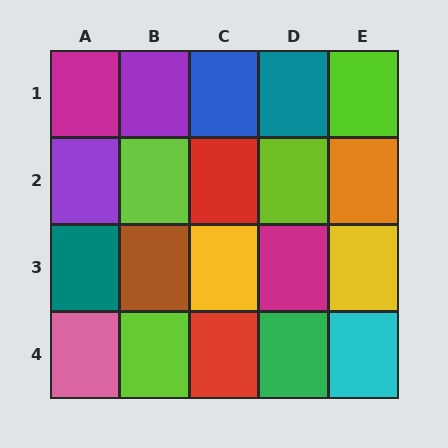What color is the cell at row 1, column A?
Magenta.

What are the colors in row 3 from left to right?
Teal, brown, yellow, magenta, yellow.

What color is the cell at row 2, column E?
Orange.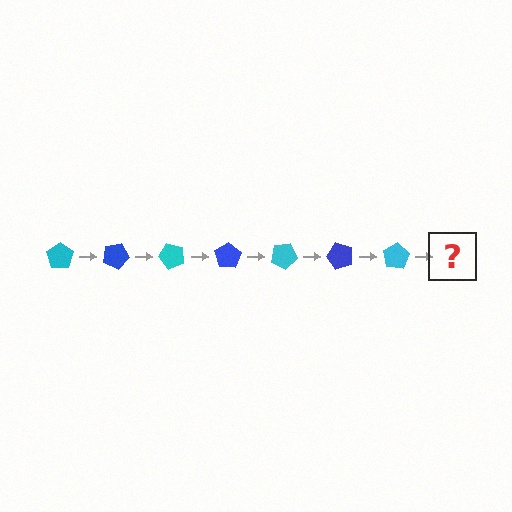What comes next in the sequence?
The next element should be a blue pentagon, rotated 175 degrees from the start.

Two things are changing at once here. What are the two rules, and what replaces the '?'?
The two rules are that it rotates 25 degrees each step and the color cycles through cyan and blue. The '?' should be a blue pentagon, rotated 175 degrees from the start.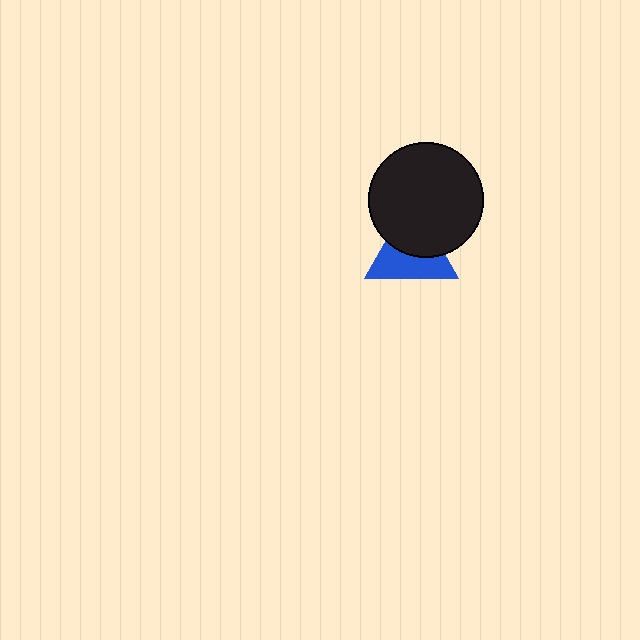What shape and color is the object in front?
The object in front is a black circle.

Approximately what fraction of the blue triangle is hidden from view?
Roughly 47% of the blue triangle is hidden behind the black circle.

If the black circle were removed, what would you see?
You would see the complete blue triangle.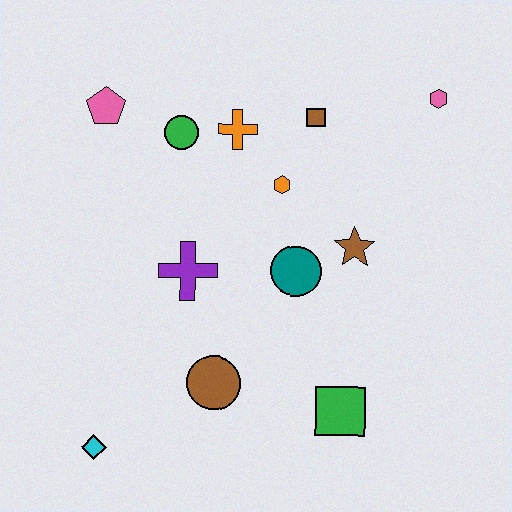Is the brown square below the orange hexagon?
No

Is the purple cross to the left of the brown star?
Yes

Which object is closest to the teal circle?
The brown star is closest to the teal circle.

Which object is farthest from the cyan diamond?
The pink hexagon is farthest from the cyan diamond.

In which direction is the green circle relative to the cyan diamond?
The green circle is above the cyan diamond.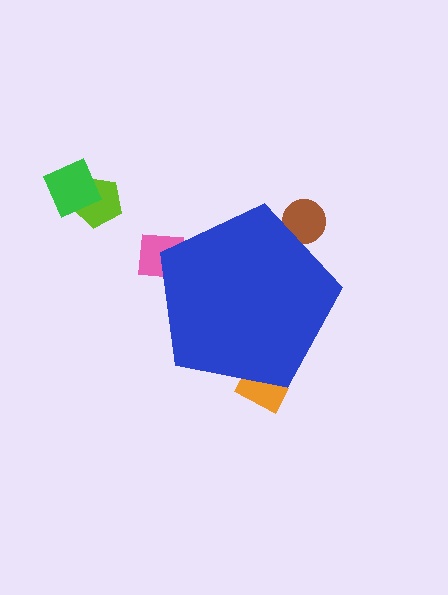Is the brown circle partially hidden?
Yes, the brown circle is partially hidden behind the blue pentagon.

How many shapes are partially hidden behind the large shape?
3 shapes are partially hidden.